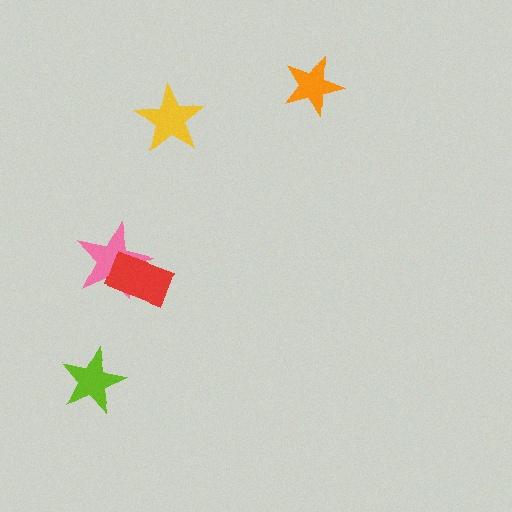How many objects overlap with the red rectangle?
1 object overlaps with the red rectangle.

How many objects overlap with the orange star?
0 objects overlap with the orange star.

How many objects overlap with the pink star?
1 object overlaps with the pink star.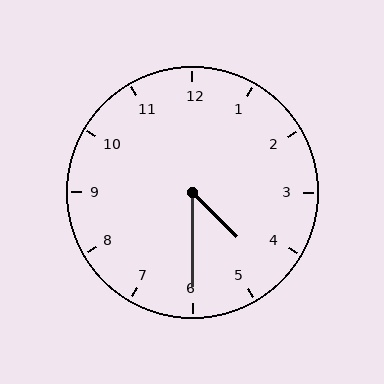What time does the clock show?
4:30.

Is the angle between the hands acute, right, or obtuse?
It is acute.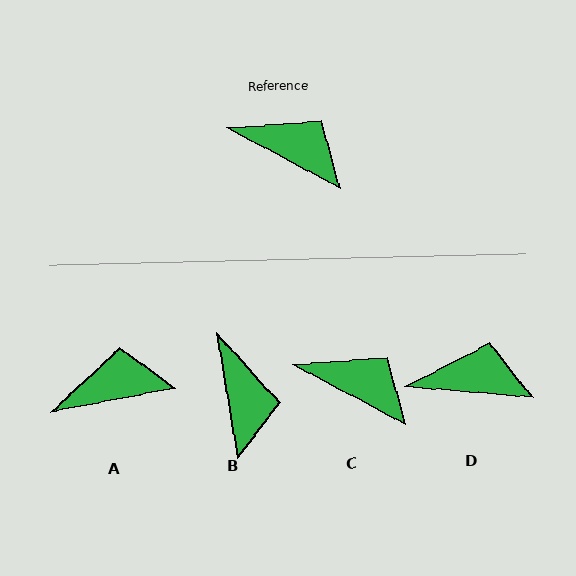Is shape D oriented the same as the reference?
No, it is off by about 23 degrees.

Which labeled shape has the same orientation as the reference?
C.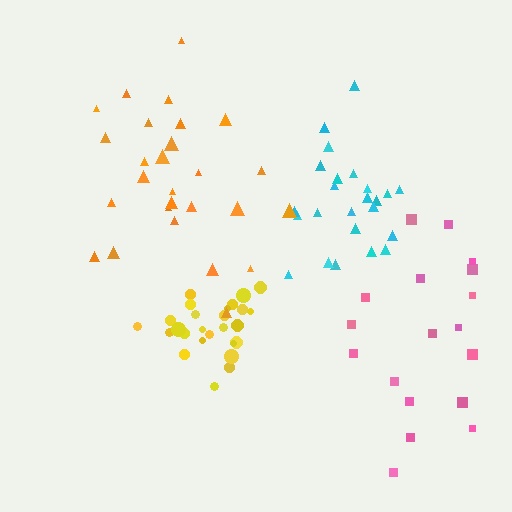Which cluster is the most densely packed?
Yellow.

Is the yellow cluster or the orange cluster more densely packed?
Yellow.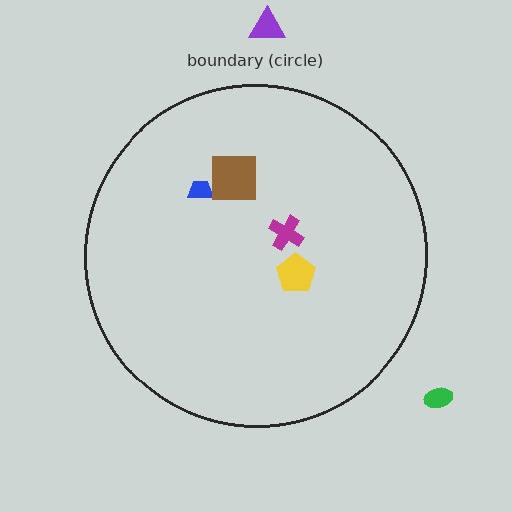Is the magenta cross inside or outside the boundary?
Inside.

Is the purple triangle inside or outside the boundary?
Outside.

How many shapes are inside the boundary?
4 inside, 2 outside.